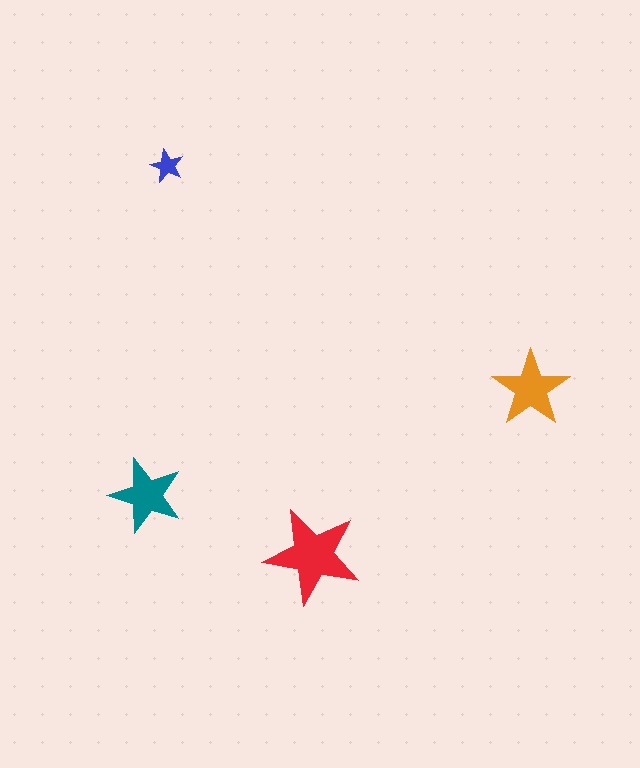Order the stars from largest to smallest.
the red one, the orange one, the teal one, the blue one.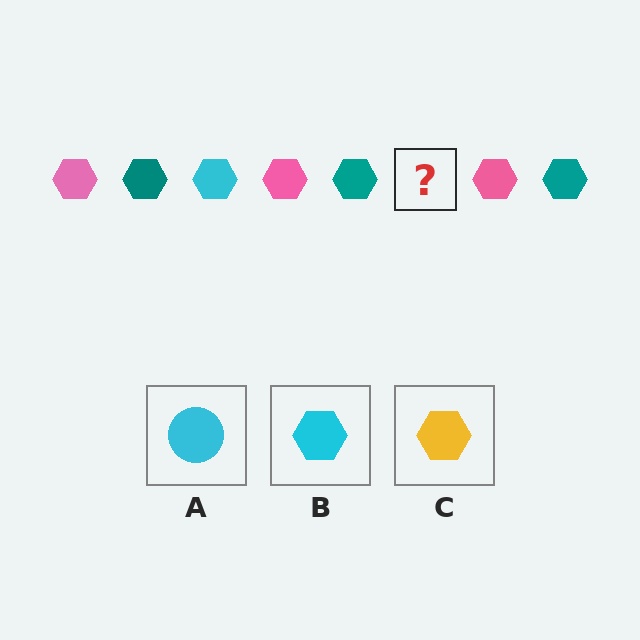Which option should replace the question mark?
Option B.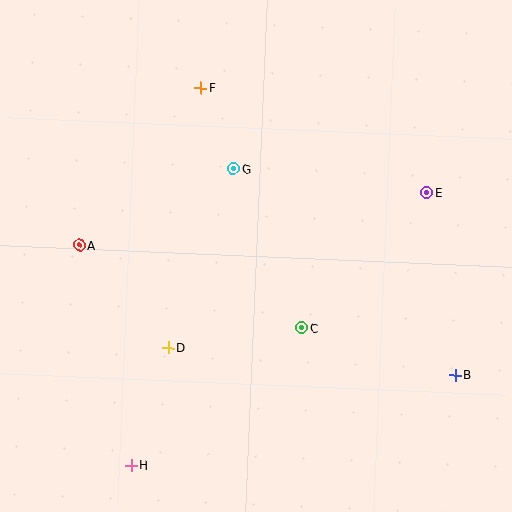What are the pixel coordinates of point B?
Point B is at (455, 375).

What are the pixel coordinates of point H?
Point H is at (131, 465).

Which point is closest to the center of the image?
Point C at (302, 328) is closest to the center.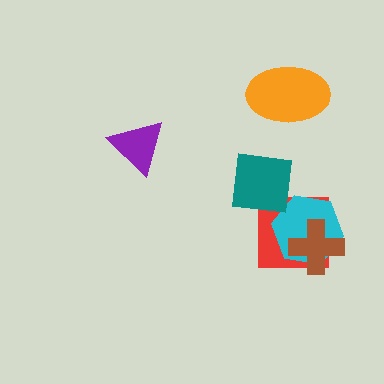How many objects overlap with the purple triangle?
0 objects overlap with the purple triangle.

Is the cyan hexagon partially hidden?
Yes, it is partially covered by another shape.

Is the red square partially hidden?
Yes, it is partially covered by another shape.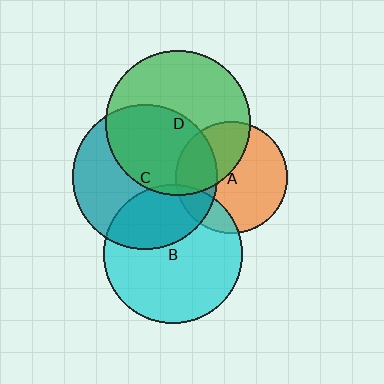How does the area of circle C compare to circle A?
Approximately 1.7 times.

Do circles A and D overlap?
Yes.